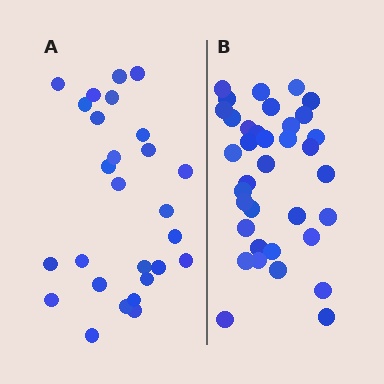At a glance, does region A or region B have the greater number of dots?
Region B (the right region) has more dots.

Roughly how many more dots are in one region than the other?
Region B has roughly 8 or so more dots than region A.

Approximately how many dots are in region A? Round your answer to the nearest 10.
About 30 dots. (The exact count is 27, which rounds to 30.)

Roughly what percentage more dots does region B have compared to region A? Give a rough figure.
About 35% more.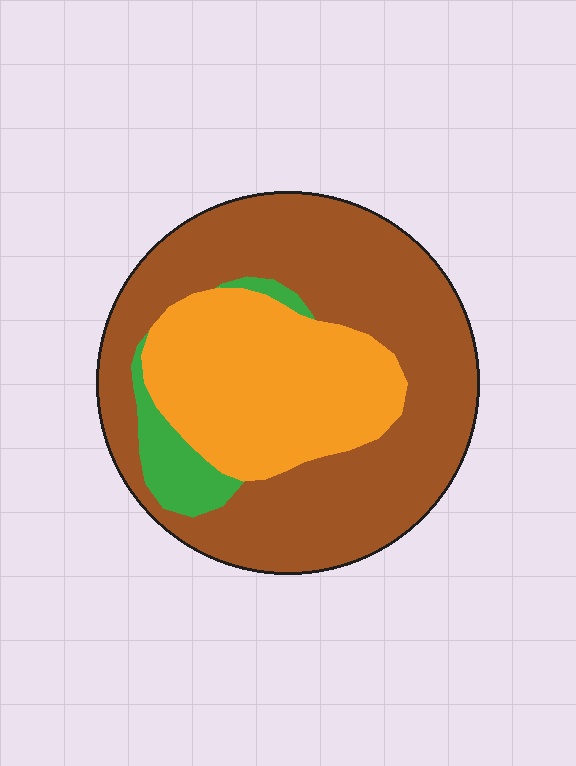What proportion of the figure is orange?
Orange covers roughly 30% of the figure.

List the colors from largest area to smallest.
From largest to smallest: brown, orange, green.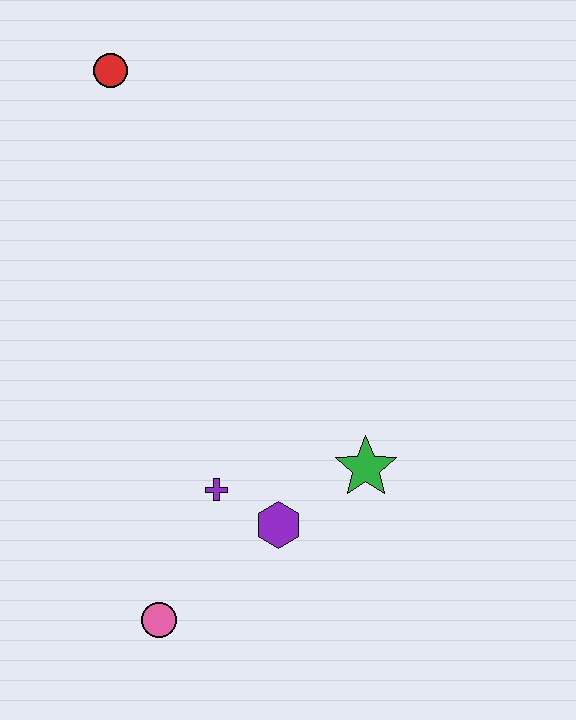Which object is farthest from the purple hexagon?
The red circle is farthest from the purple hexagon.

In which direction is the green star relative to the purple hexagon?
The green star is to the right of the purple hexagon.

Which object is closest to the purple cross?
The purple hexagon is closest to the purple cross.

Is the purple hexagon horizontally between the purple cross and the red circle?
No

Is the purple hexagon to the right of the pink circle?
Yes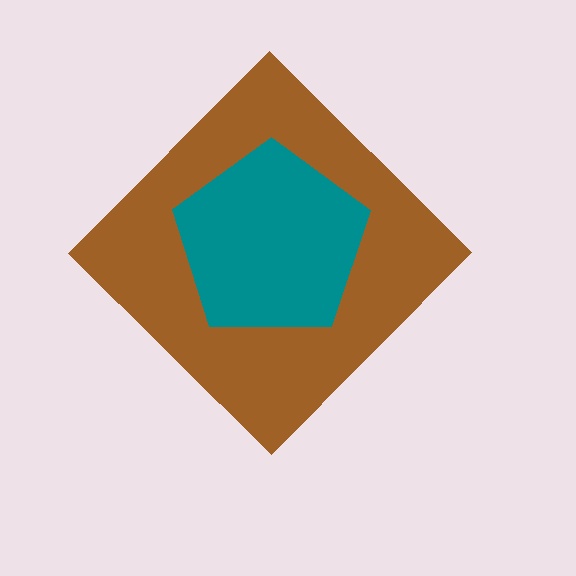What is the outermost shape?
The brown diamond.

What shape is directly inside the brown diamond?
The teal pentagon.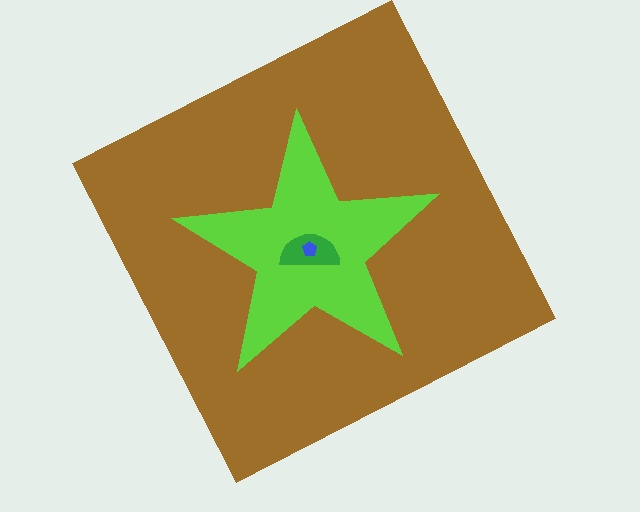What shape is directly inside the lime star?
The green semicircle.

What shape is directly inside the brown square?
The lime star.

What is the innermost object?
The blue pentagon.